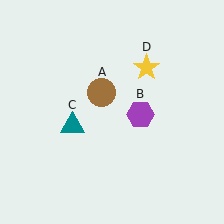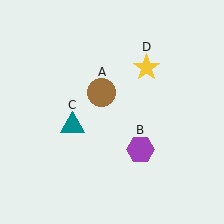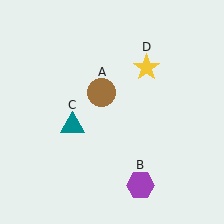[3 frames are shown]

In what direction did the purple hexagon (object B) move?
The purple hexagon (object B) moved down.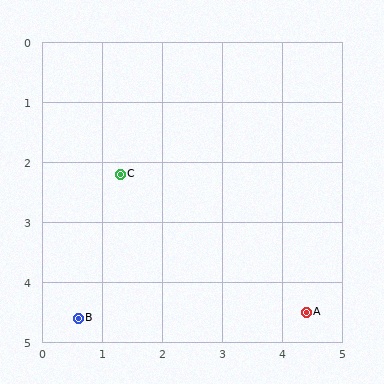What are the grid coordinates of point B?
Point B is at approximately (0.6, 4.6).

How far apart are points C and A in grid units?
Points C and A are about 3.9 grid units apart.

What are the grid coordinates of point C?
Point C is at approximately (1.3, 2.2).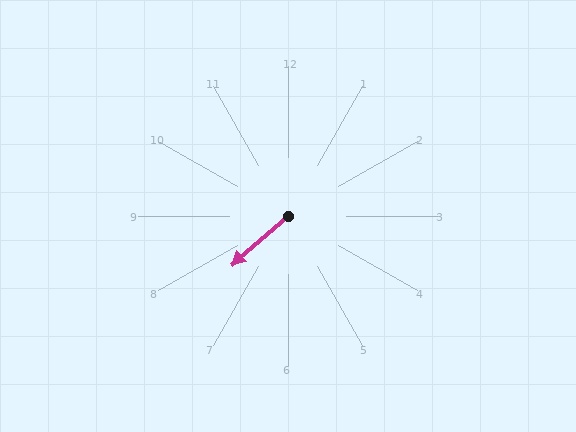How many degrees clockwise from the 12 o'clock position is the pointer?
Approximately 229 degrees.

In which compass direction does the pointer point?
Southwest.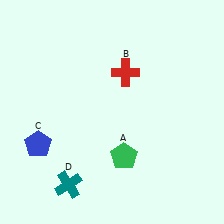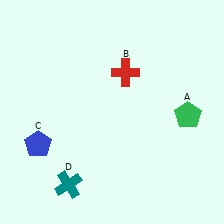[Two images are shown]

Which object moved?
The green pentagon (A) moved right.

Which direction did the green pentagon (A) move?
The green pentagon (A) moved right.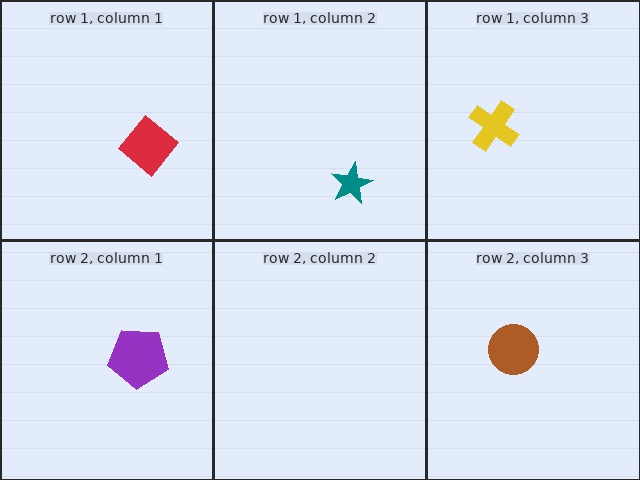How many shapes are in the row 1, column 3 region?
1.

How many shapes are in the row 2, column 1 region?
1.